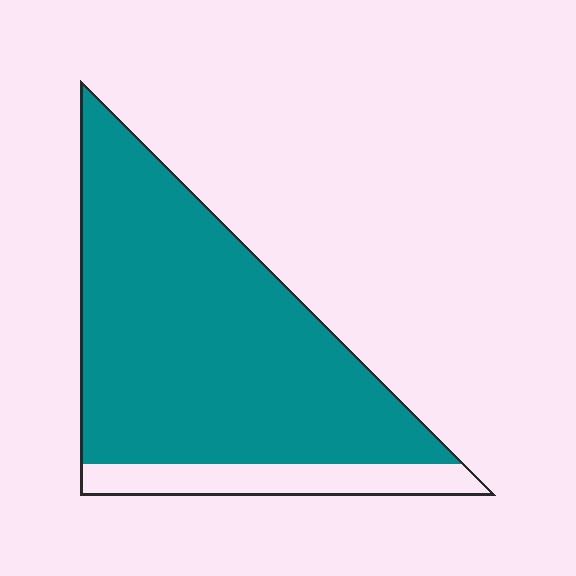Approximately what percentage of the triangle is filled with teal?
Approximately 85%.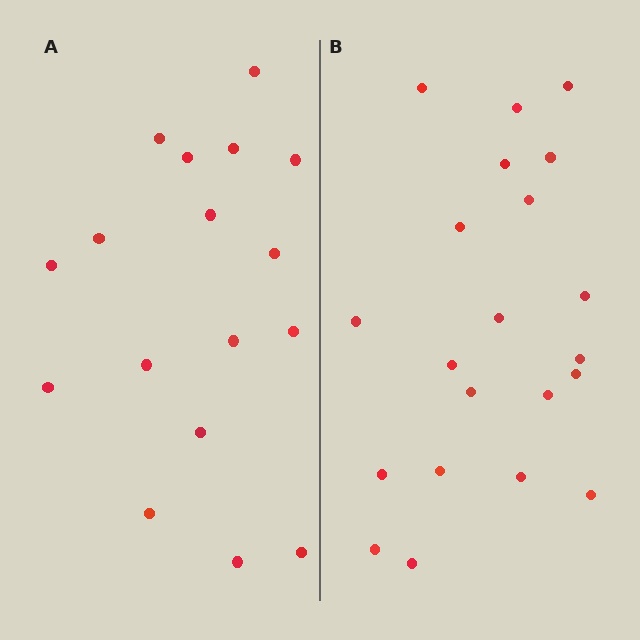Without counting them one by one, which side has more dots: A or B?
Region B (the right region) has more dots.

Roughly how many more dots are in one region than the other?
Region B has about 4 more dots than region A.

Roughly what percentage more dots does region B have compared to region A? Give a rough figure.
About 25% more.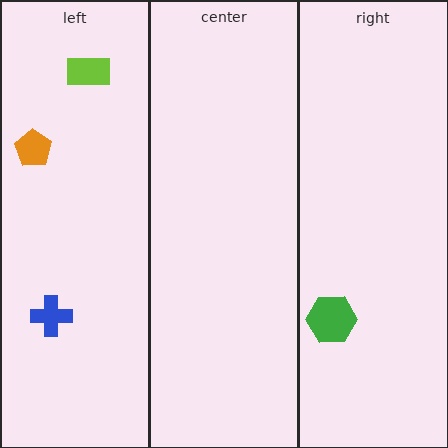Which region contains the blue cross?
The left region.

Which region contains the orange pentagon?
The left region.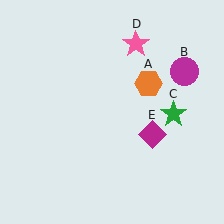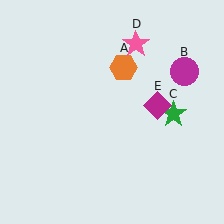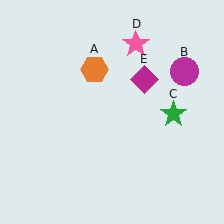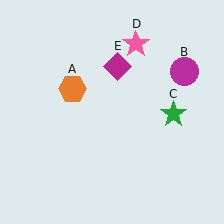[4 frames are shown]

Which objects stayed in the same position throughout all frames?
Magenta circle (object B) and green star (object C) and pink star (object D) remained stationary.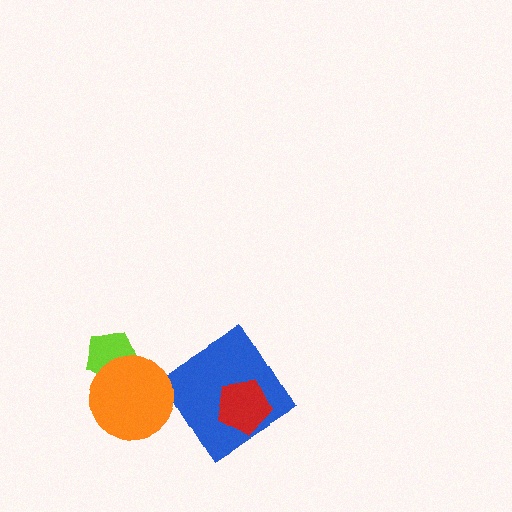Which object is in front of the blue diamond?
The red pentagon is in front of the blue diamond.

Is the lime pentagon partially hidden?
Yes, it is partially covered by another shape.